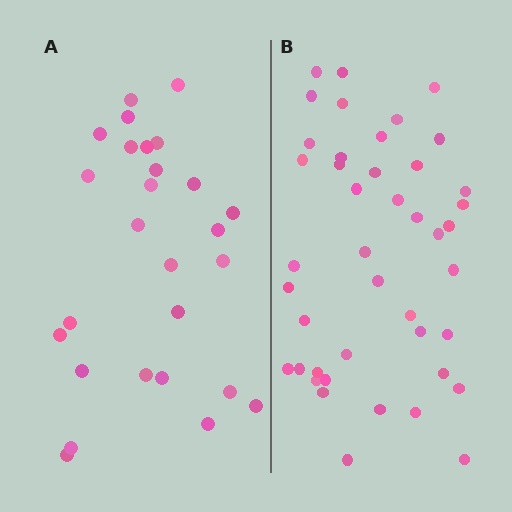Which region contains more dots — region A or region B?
Region B (the right region) has more dots.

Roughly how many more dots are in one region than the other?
Region B has approximately 15 more dots than region A.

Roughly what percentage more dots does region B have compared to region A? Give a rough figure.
About 60% more.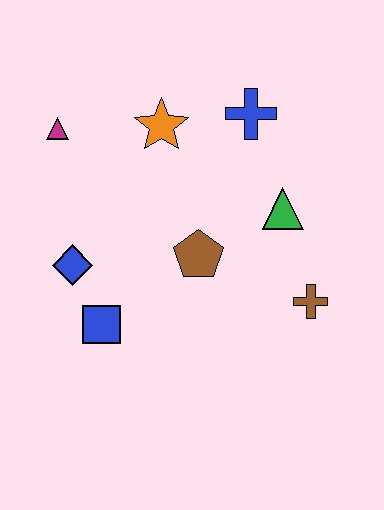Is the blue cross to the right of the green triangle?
No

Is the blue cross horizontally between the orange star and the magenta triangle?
No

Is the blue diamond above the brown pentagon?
No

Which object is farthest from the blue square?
The blue cross is farthest from the blue square.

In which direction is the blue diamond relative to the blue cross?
The blue diamond is to the left of the blue cross.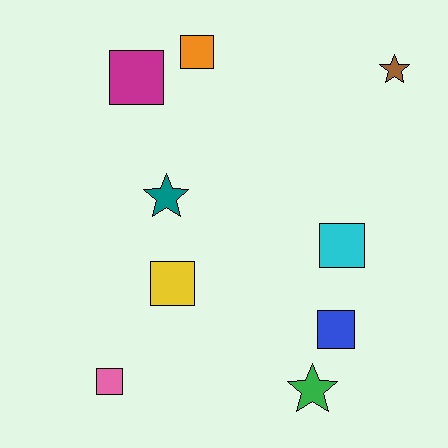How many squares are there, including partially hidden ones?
There are 6 squares.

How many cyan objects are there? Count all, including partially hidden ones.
There is 1 cyan object.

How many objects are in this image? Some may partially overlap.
There are 9 objects.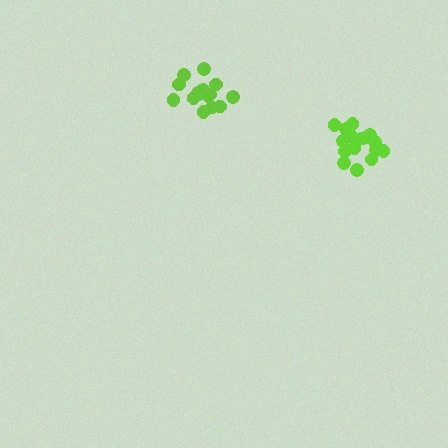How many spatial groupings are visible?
There are 2 spatial groupings.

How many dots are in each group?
Group 1: 16 dots, Group 2: 16 dots (32 total).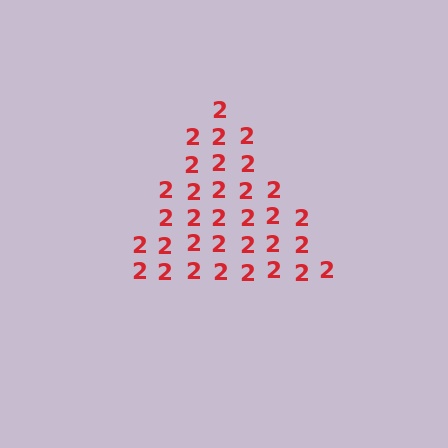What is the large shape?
The large shape is a triangle.